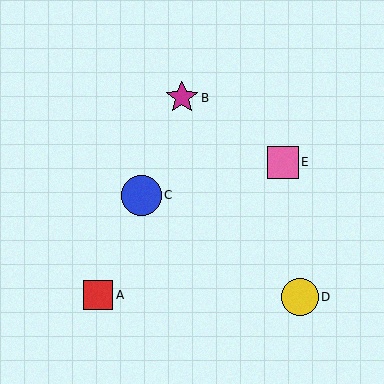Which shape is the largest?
The blue circle (labeled C) is the largest.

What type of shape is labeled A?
Shape A is a red square.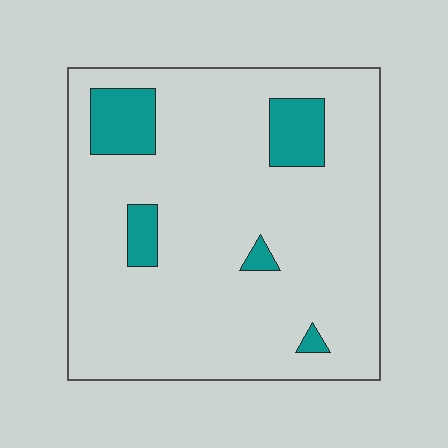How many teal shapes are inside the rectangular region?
5.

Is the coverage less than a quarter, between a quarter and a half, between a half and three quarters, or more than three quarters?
Less than a quarter.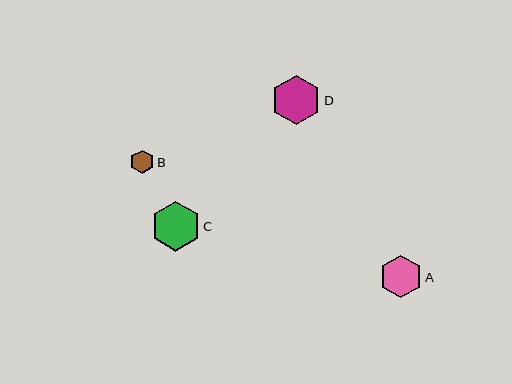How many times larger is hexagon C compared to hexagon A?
Hexagon C is approximately 1.2 times the size of hexagon A.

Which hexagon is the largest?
Hexagon C is the largest with a size of approximately 50 pixels.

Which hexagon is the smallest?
Hexagon B is the smallest with a size of approximately 24 pixels.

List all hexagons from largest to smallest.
From largest to smallest: C, D, A, B.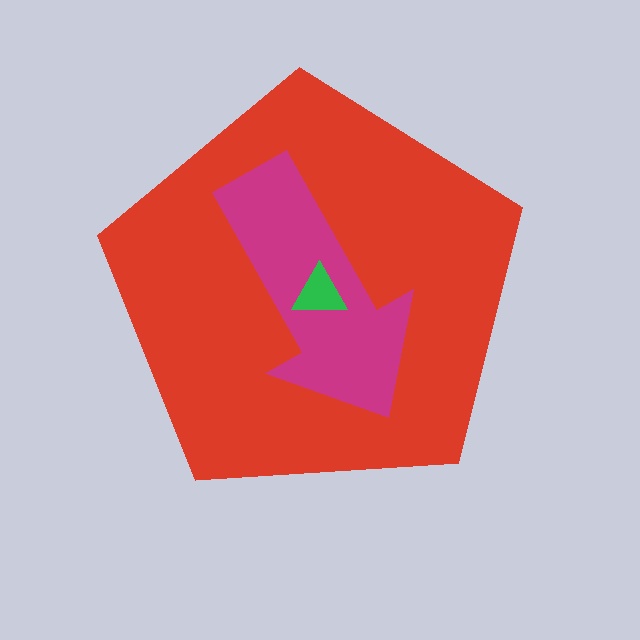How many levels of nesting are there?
3.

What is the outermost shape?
The red pentagon.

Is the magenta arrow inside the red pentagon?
Yes.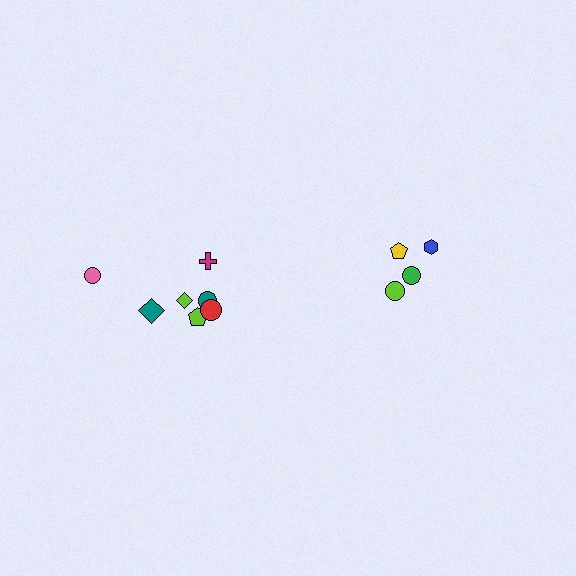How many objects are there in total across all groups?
There are 11 objects.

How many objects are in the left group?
There are 7 objects.